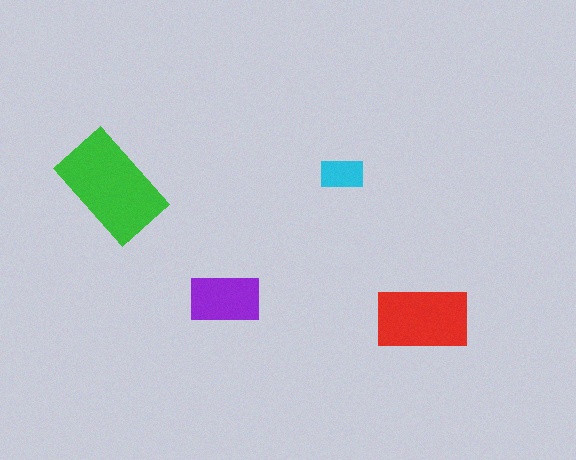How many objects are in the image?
There are 4 objects in the image.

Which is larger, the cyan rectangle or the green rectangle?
The green one.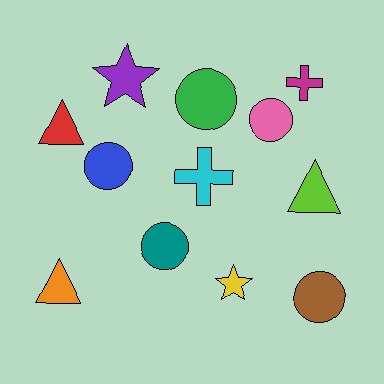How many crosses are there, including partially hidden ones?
There are 2 crosses.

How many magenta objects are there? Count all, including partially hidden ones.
There is 1 magenta object.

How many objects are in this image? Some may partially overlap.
There are 12 objects.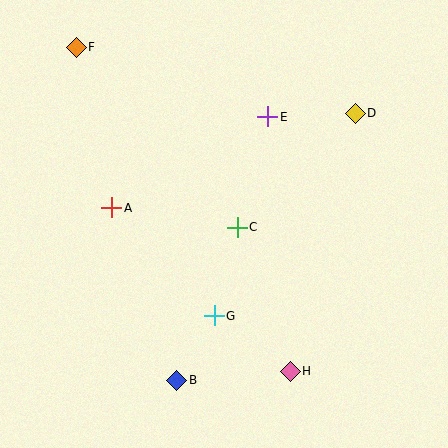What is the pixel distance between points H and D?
The distance between H and D is 266 pixels.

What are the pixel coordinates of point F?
Point F is at (76, 47).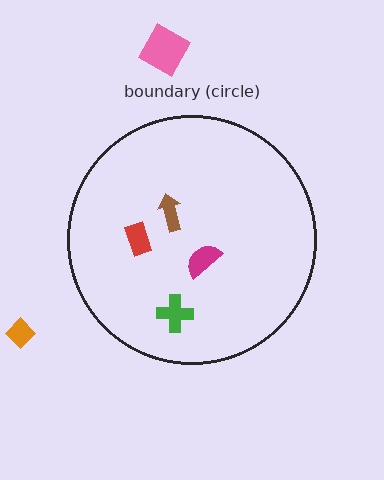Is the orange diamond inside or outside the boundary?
Outside.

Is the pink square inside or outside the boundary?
Outside.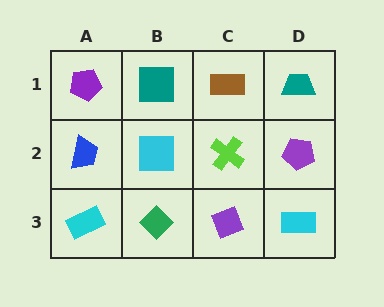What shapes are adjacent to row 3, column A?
A blue trapezoid (row 2, column A), a green diamond (row 3, column B).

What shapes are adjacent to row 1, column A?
A blue trapezoid (row 2, column A), a teal square (row 1, column B).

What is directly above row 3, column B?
A cyan square.